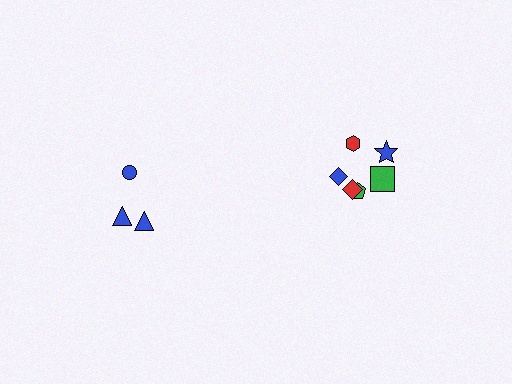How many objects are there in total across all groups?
There are 9 objects.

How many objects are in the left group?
There are 3 objects.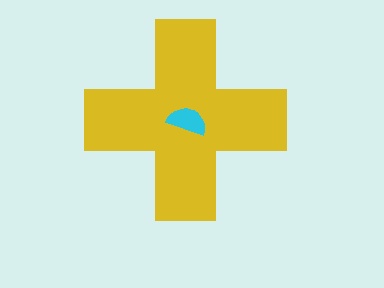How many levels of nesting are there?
2.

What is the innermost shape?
The cyan semicircle.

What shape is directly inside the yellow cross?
The cyan semicircle.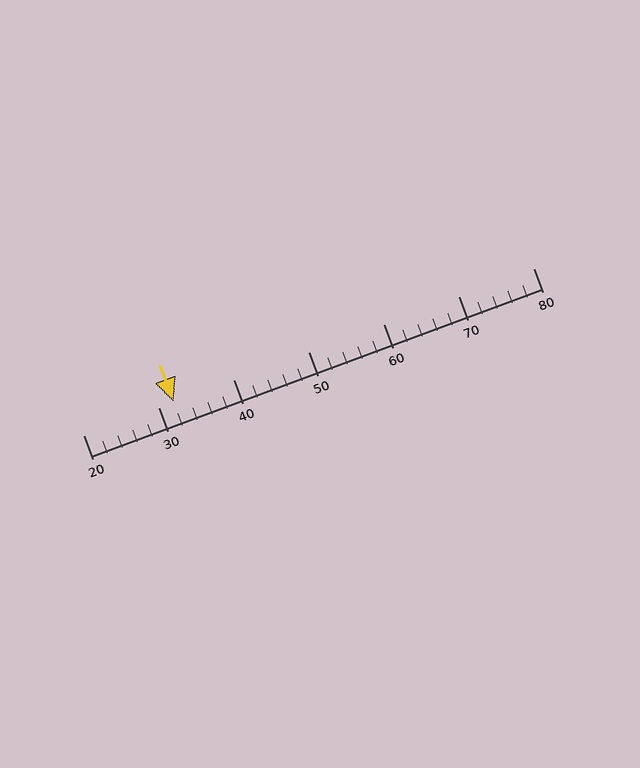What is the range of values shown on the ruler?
The ruler shows values from 20 to 80.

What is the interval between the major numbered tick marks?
The major tick marks are spaced 10 units apart.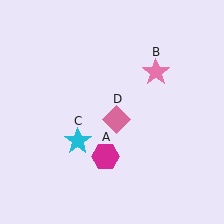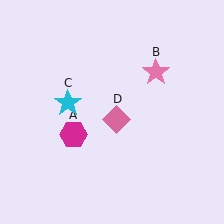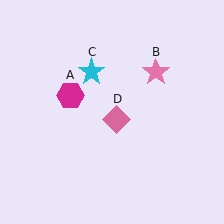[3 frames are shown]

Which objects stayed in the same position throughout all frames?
Pink star (object B) and pink diamond (object D) remained stationary.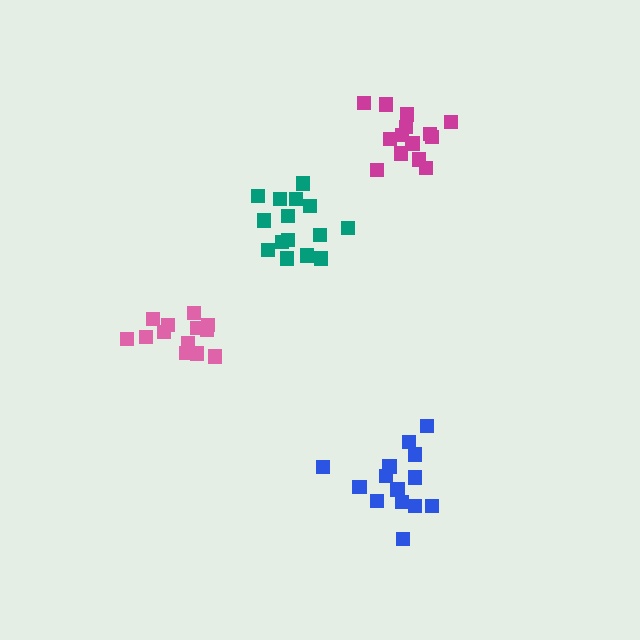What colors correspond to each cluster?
The clusters are colored: pink, blue, magenta, teal.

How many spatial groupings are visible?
There are 4 spatial groupings.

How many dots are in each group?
Group 1: 14 dots, Group 2: 14 dots, Group 3: 14 dots, Group 4: 15 dots (57 total).